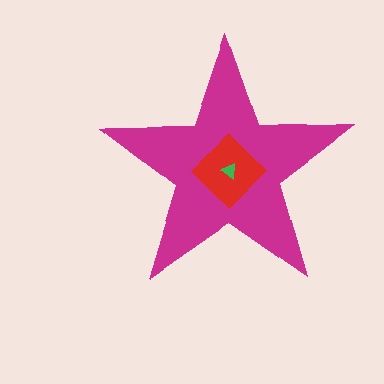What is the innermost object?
The green triangle.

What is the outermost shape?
The magenta star.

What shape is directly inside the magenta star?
The red diamond.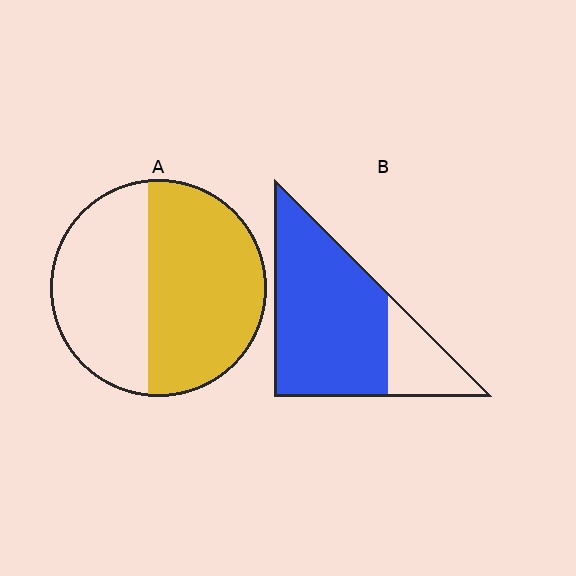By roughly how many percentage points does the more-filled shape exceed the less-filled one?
By roughly 20 percentage points (B over A).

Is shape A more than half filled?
Yes.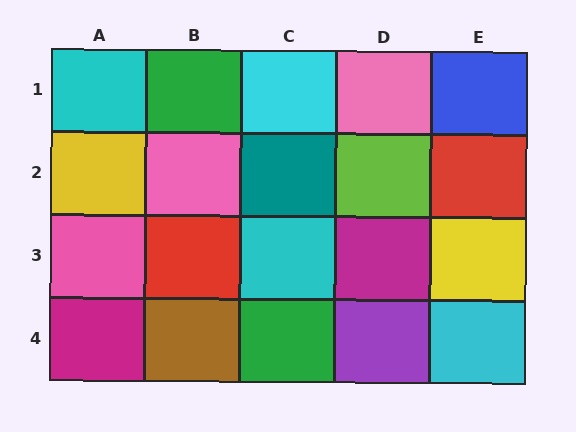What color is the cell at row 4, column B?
Brown.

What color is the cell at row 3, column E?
Yellow.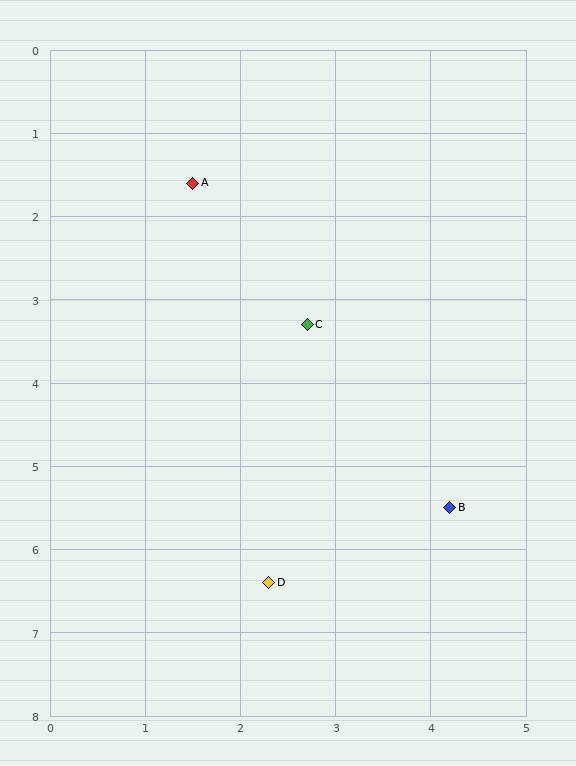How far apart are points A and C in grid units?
Points A and C are about 2.1 grid units apart.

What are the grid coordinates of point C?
Point C is at approximately (2.7, 3.3).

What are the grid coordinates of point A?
Point A is at approximately (1.5, 1.6).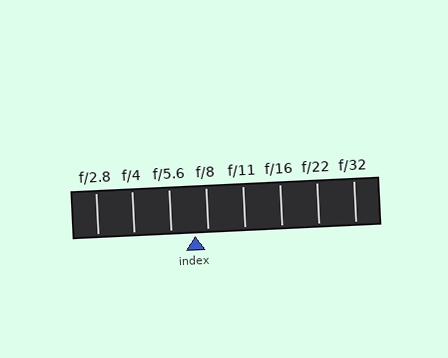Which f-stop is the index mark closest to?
The index mark is closest to f/8.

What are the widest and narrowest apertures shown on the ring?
The widest aperture shown is f/2.8 and the narrowest is f/32.